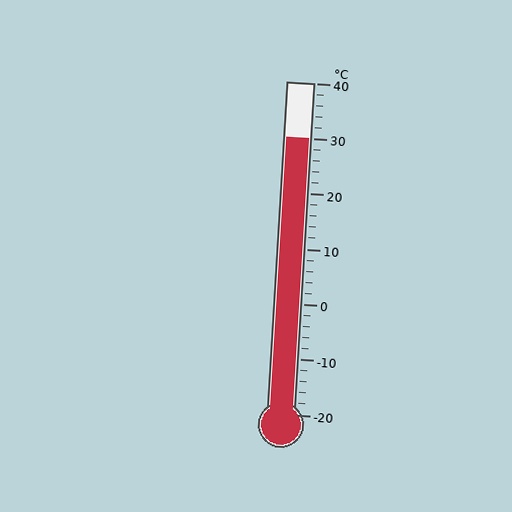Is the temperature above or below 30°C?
The temperature is at 30°C.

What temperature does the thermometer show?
The thermometer shows approximately 30°C.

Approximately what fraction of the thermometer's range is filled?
The thermometer is filled to approximately 85% of its range.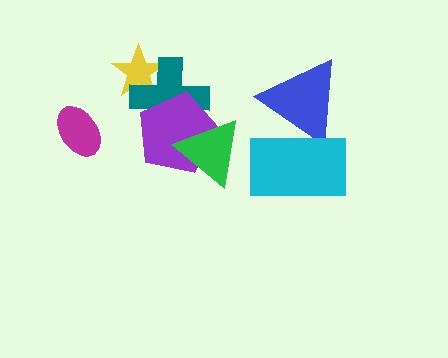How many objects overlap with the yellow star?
1 object overlaps with the yellow star.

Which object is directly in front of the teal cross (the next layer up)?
The purple pentagon is directly in front of the teal cross.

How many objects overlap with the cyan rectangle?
1 object overlaps with the cyan rectangle.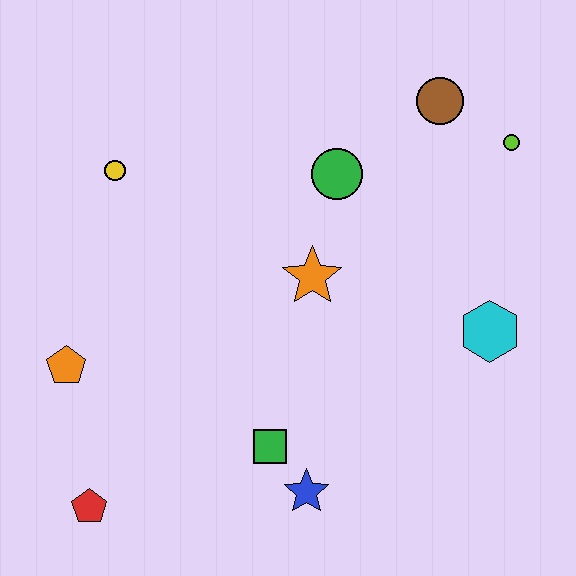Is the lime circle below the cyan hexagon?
No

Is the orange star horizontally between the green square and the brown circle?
Yes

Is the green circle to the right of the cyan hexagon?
No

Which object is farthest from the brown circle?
The red pentagon is farthest from the brown circle.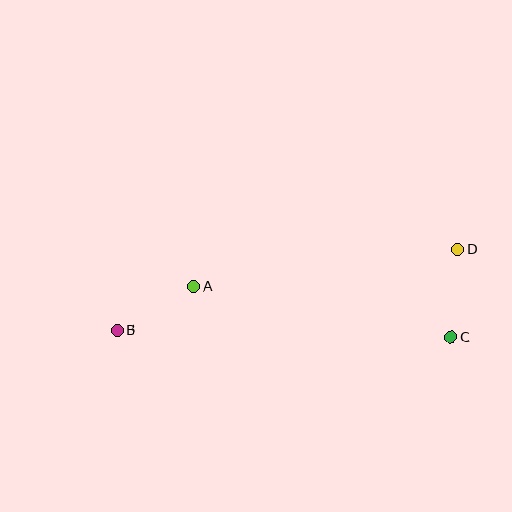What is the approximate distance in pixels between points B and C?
The distance between B and C is approximately 334 pixels.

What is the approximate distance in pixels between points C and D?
The distance between C and D is approximately 88 pixels.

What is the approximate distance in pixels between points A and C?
The distance between A and C is approximately 262 pixels.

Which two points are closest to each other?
Points A and B are closest to each other.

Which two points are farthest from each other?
Points B and D are farthest from each other.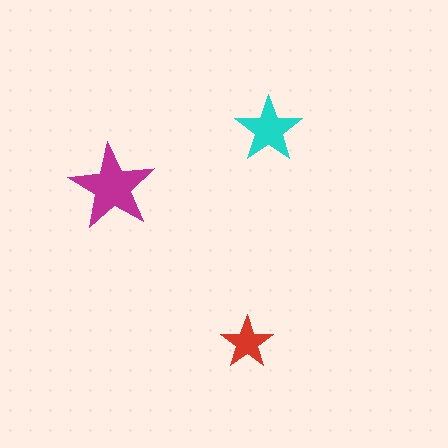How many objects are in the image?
There are 3 objects in the image.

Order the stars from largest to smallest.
the magenta one, the cyan one, the red one.